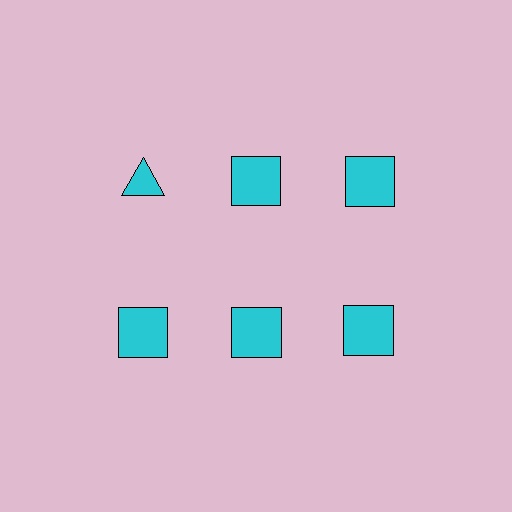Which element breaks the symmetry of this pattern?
The cyan triangle in the top row, leftmost column breaks the symmetry. All other shapes are cyan squares.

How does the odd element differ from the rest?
It has a different shape: triangle instead of square.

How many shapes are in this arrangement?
There are 6 shapes arranged in a grid pattern.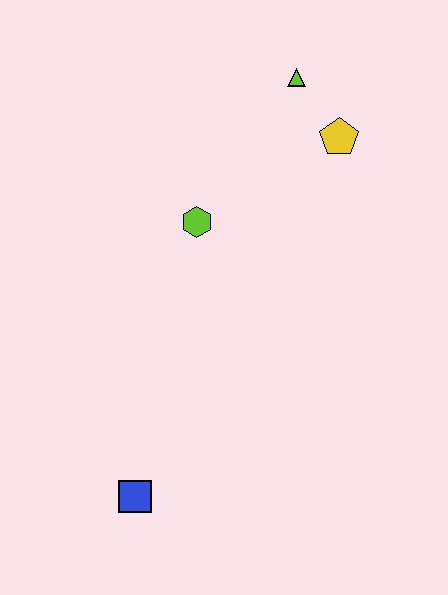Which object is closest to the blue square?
The lime hexagon is closest to the blue square.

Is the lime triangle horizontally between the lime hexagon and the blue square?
No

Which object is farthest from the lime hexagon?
The blue square is farthest from the lime hexagon.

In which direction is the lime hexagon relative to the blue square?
The lime hexagon is above the blue square.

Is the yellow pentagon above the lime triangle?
No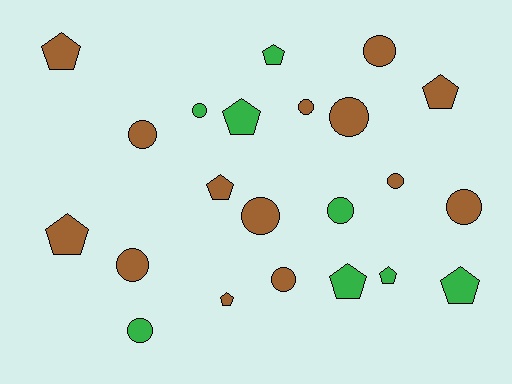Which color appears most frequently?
Brown, with 14 objects.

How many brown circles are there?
There are 9 brown circles.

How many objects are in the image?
There are 22 objects.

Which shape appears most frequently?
Circle, with 12 objects.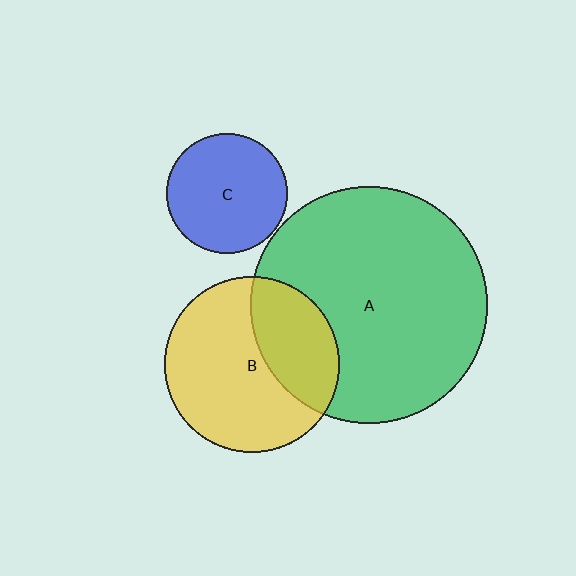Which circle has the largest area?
Circle A (green).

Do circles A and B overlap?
Yes.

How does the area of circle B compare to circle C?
Approximately 2.1 times.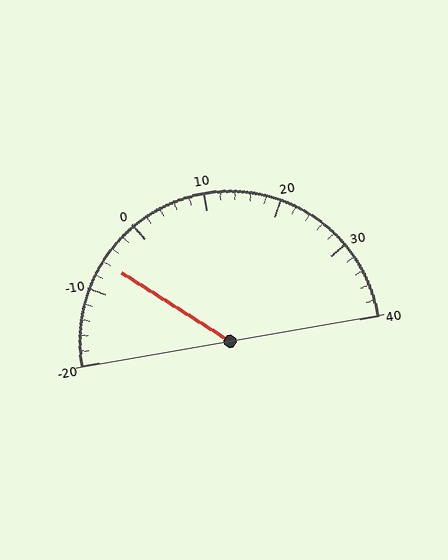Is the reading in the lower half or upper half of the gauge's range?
The reading is in the lower half of the range (-20 to 40).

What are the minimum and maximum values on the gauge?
The gauge ranges from -20 to 40.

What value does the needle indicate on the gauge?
The needle indicates approximately -6.